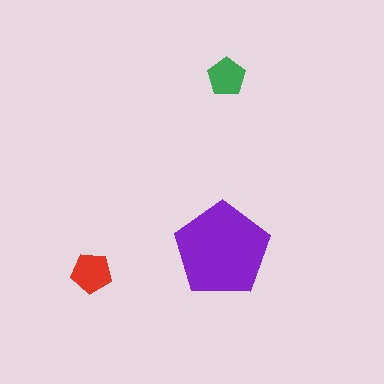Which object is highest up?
The green pentagon is topmost.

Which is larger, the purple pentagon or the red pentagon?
The purple one.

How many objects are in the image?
There are 3 objects in the image.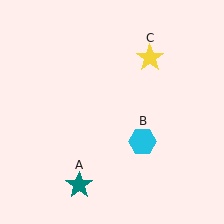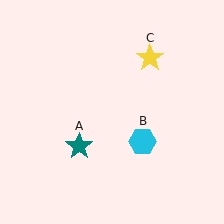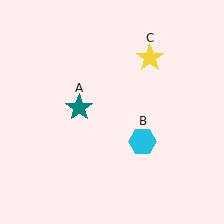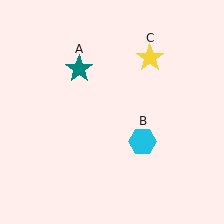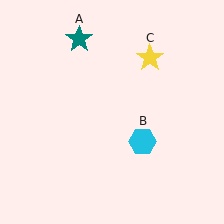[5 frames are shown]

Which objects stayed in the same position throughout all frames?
Cyan hexagon (object B) and yellow star (object C) remained stationary.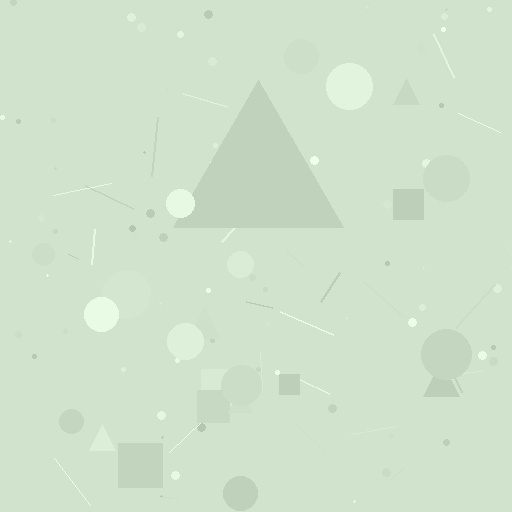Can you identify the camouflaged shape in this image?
The camouflaged shape is a triangle.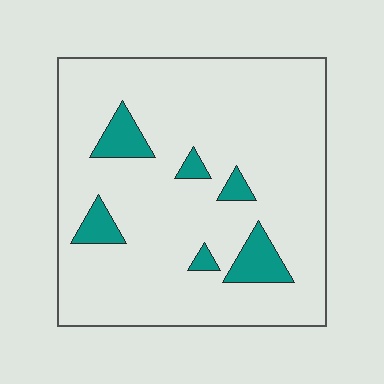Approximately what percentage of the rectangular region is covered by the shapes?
Approximately 10%.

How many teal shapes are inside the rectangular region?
6.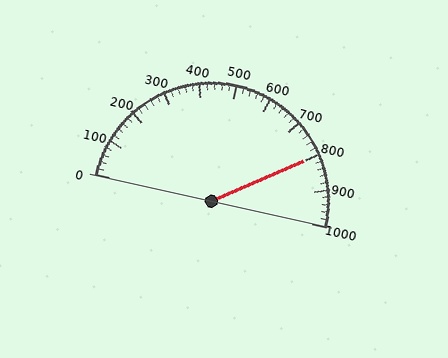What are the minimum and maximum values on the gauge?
The gauge ranges from 0 to 1000.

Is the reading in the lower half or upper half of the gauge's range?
The reading is in the upper half of the range (0 to 1000).